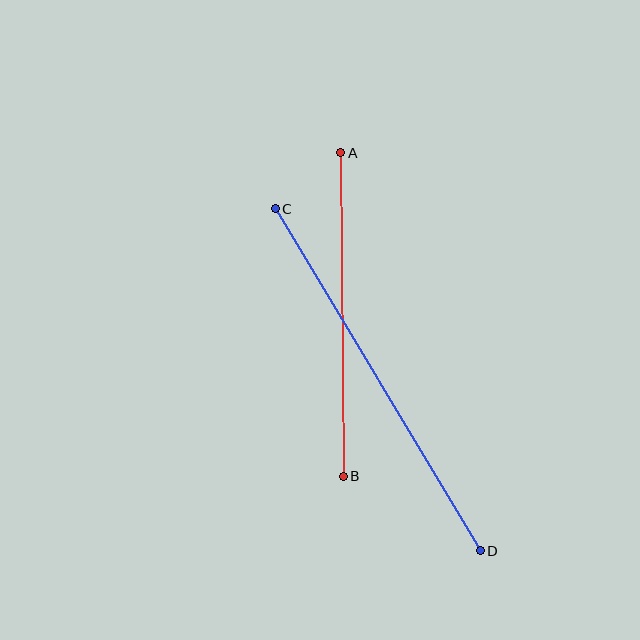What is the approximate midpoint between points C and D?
The midpoint is at approximately (378, 380) pixels.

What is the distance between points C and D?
The distance is approximately 399 pixels.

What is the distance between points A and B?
The distance is approximately 324 pixels.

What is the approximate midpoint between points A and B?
The midpoint is at approximately (342, 314) pixels.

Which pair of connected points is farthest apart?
Points C and D are farthest apart.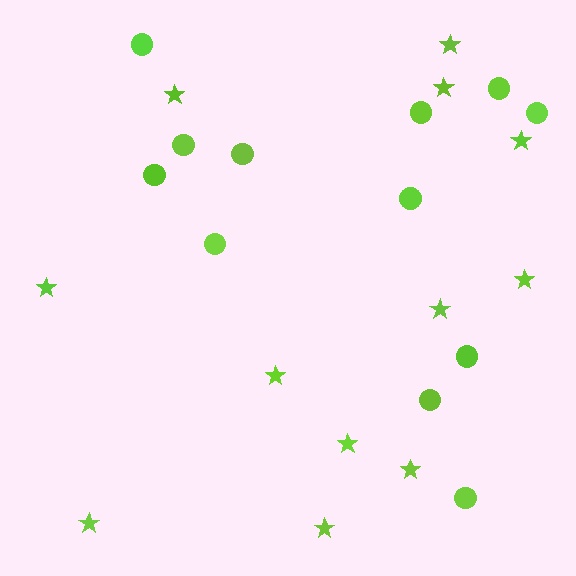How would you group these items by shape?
There are 2 groups: one group of stars (12) and one group of circles (12).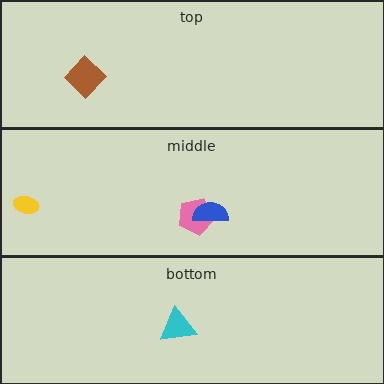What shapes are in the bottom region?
The cyan triangle.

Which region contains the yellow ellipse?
The middle region.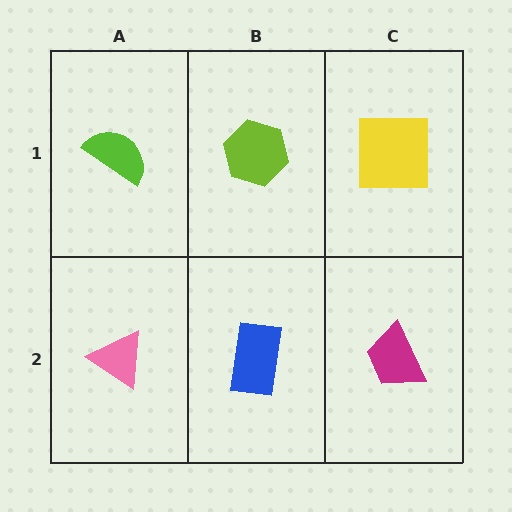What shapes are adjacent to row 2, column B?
A lime hexagon (row 1, column B), a pink triangle (row 2, column A), a magenta trapezoid (row 2, column C).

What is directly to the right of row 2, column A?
A blue rectangle.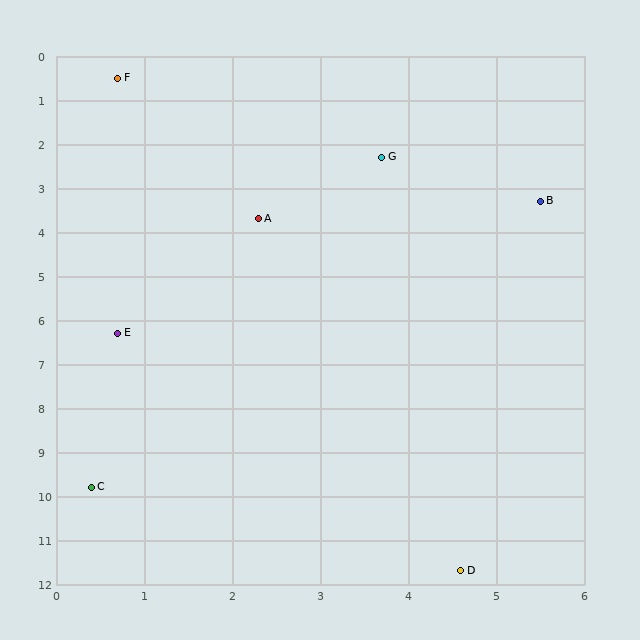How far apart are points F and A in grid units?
Points F and A are about 3.6 grid units apart.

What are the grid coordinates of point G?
Point G is at approximately (3.7, 2.3).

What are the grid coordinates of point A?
Point A is at approximately (2.3, 3.7).